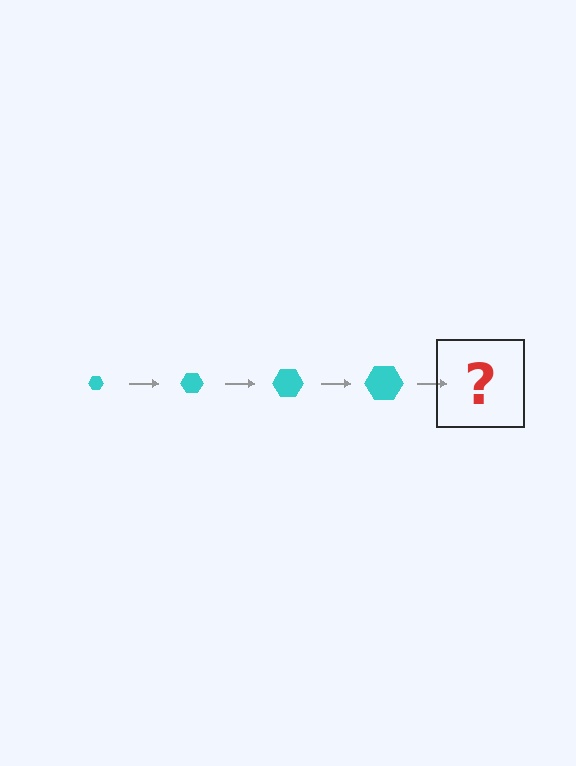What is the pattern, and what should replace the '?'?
The pattern is that the hexagon gets progressively larger each step. The '?' should be a cyan hexagon, larger than the previous one.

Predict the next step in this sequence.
The next step is a cyan hexagon, larger than the previous one.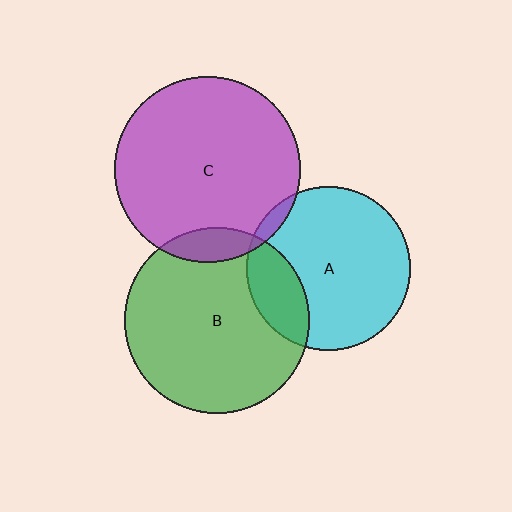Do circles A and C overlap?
Yes.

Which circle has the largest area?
Circle C (purple).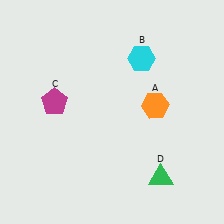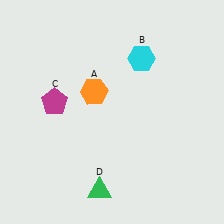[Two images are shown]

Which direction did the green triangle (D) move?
The green triangle (D) moved left.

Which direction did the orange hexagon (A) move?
The orange hexagon (A) moved left.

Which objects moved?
The objects that moved are: the orange hexagon (A), the green triangle (D).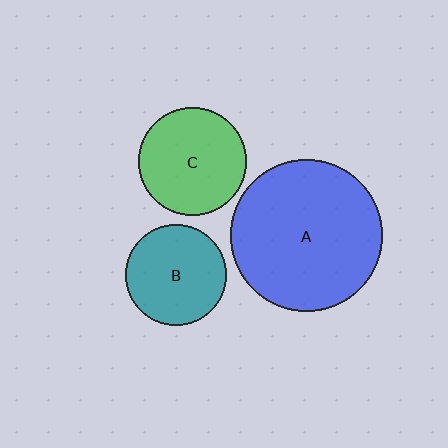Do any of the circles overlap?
No, none of the circles overlap.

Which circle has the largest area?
Circle A (blue).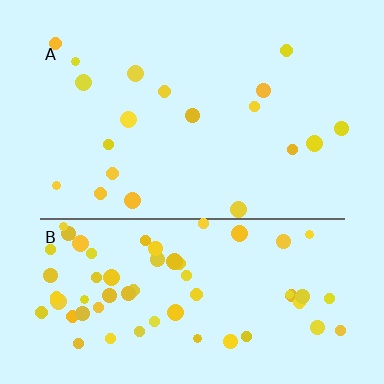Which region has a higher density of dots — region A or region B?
B (the bottom).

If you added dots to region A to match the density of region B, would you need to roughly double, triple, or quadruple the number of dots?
Approximately triple.